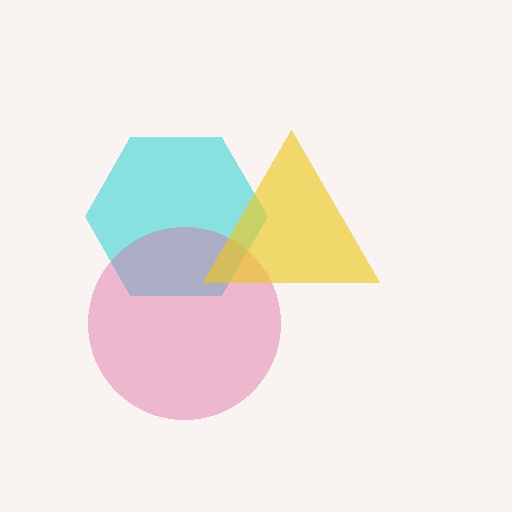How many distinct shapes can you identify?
There are 3 distinct shapes: a cyan hexagon, a pink circle, a yellow triangle.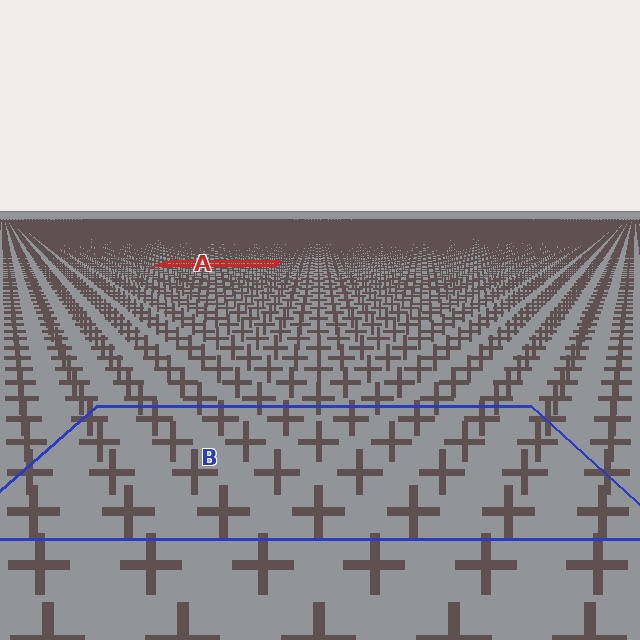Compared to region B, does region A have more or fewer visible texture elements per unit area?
Region A has more texture elements per unit area — they are packed more densely because it is farther away.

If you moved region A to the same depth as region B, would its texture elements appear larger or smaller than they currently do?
They would appear larger. At a closer depth, the same texture elements are projected at a bigger on-screen size.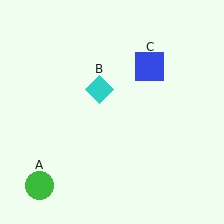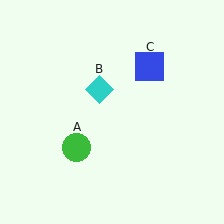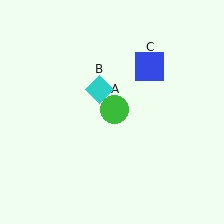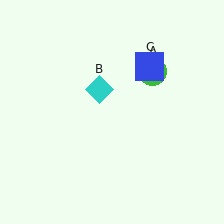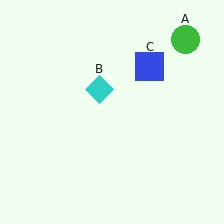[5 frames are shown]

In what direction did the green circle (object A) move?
The green circle (object A) moved up and to the right.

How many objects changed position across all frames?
1 object changed position: green circle (object A).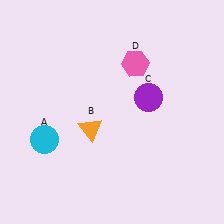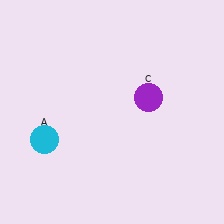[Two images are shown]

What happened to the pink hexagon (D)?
The pink hexagon (D) was removed in Image 2. It was in the top-right area of Image 1.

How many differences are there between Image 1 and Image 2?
There are 2 differences between the two images.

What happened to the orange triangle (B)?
The orange triangle (B) was removed in Image 2. It was in the bottom-left area of Image 1.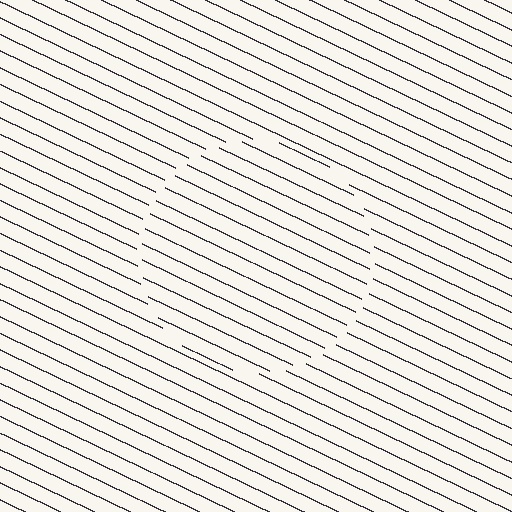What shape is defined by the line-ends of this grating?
An illusory circle. The interior of the shape contains the same grating, shifted by half a period — the contour is defined by the phase discontinuity where line-ends from the inner and outer gratings abut.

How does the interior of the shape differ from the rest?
The interior of the shape contains the same grating, shifted by half a period — the contour is defined by the phase discontinuity where line-ends from the inner and outer gratings abut.